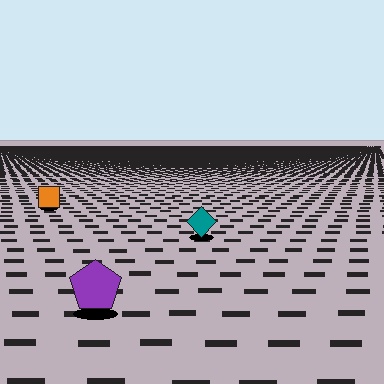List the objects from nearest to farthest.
From nearest to farthest: the purple pentagon, the teal diamond, the orange square.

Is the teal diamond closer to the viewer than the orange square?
Yes. The teal diamond is closer — you can tell from the texture gradient: the ground texture is coarser near it.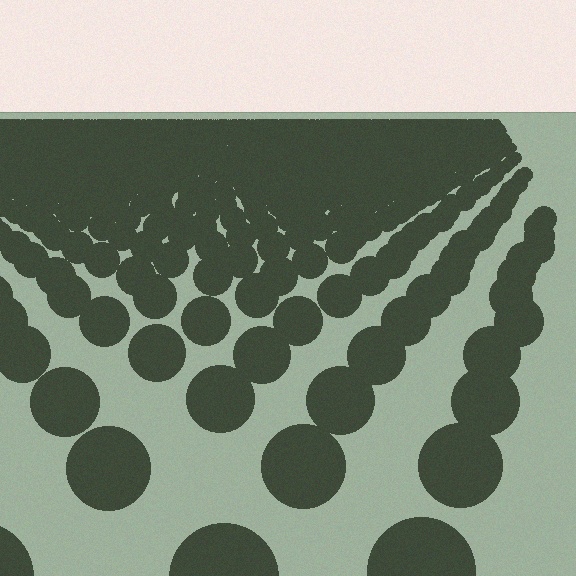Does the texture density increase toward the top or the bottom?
Density increases toward the top.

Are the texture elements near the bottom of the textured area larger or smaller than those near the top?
Larger. Near the bottom, elements are closer to the viewer and appear at a bigger on-screen size.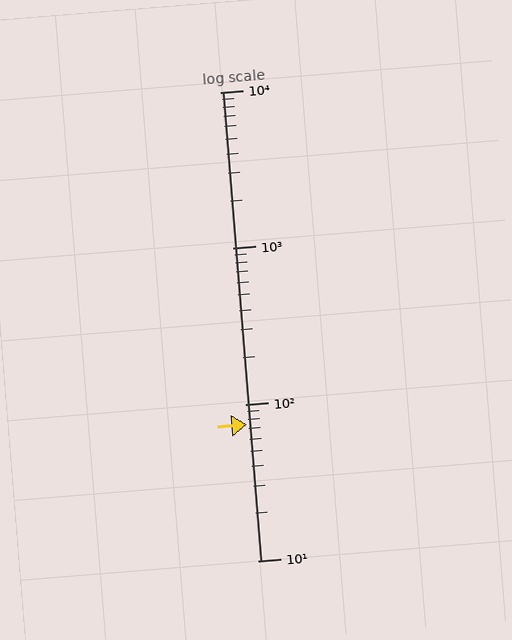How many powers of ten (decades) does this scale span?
The scale spans 3 decades, from 10 to 10000.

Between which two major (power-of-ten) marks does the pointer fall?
The pointer is between 10 and 100.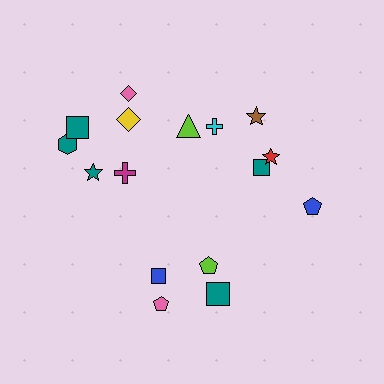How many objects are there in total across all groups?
There are 16 objects.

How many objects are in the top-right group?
There are 5 objects.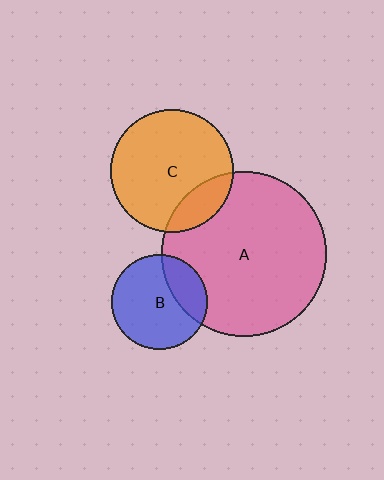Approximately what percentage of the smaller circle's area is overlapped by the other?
Approximately 20%.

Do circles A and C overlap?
Yes.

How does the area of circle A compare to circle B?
Approximately 3.0 times.